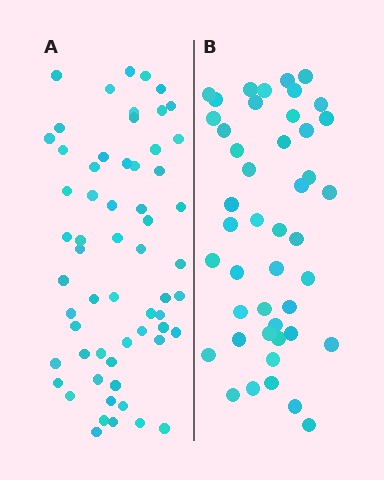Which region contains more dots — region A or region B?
Region A (the left region) has more dots.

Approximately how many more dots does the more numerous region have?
Region A has approximately 15 more dots than region B.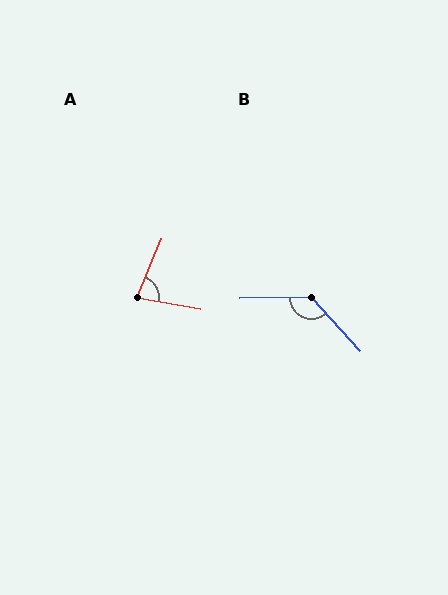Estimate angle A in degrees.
Approximately 78 degrees.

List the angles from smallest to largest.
A (78°), B (132°).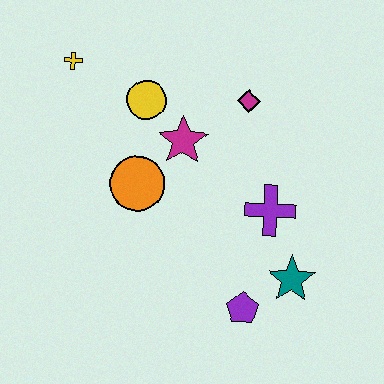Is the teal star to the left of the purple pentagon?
No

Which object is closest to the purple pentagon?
The teal star is closest to the purple pentagon.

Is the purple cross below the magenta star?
Yes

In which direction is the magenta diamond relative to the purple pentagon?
The magenta diamond is above the purple pentagon.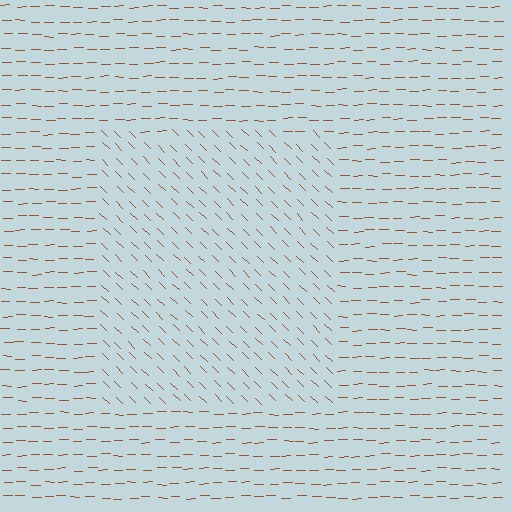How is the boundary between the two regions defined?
The boundary is defined purely by a change in line orientation (approximately 45 degrees difference). All lines are the same color and thickness.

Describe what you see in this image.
The image is filled with small brown line segments. A rectangle region in the image has lines oriented differently from the surrounding lines, creating a visible texture boundary.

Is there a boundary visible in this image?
Yes, there is a texture boundary formed by a change in line orientation.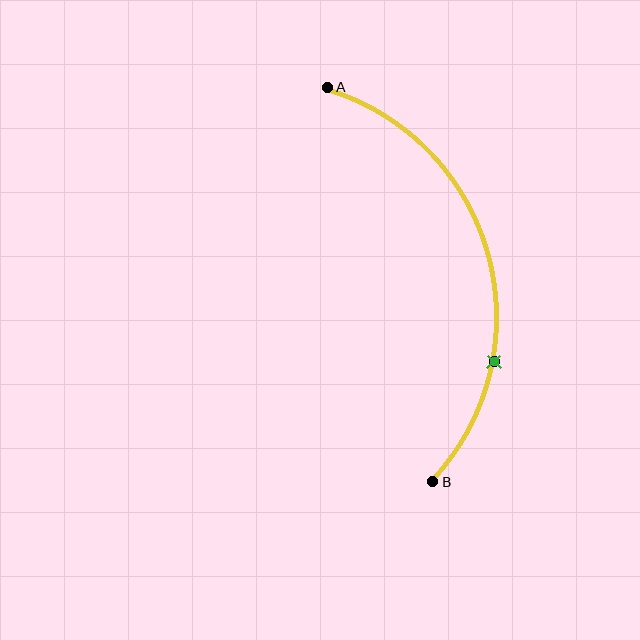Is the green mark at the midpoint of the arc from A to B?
No. The green mark lies on the arc but is closer to endpoint B. The arc midpoint would be at the point on the curve equidistant along the arc from both A and B.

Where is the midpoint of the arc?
The arc midpoint is the point on the curve farthest from the straight line joining A and B. It sits to the right of that line.